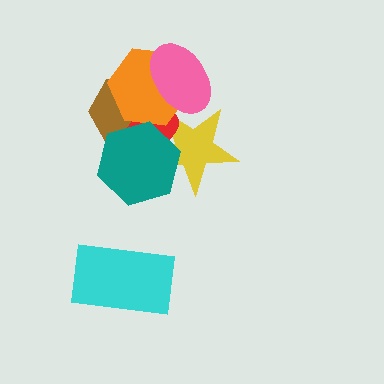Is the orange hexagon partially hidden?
Yes, it is partially covered by another shape.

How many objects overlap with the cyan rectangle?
0 objects overlap with the cyan rectangle.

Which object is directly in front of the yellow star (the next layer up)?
The red ellipse is directly in front of the yellow star.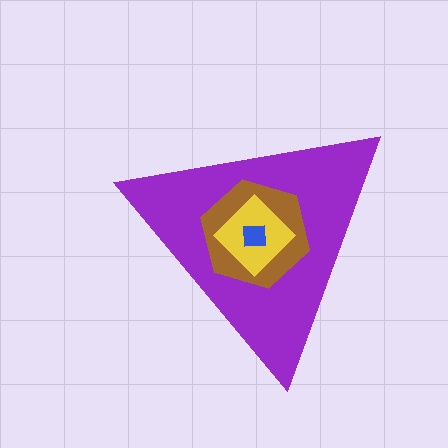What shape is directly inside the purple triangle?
The brown hexagon.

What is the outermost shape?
The purple triangle.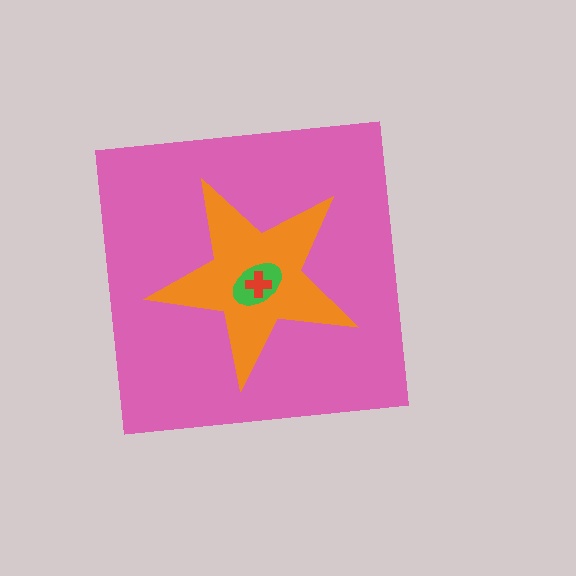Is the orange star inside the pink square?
Yes.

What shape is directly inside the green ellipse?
The red cross.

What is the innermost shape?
The red cross.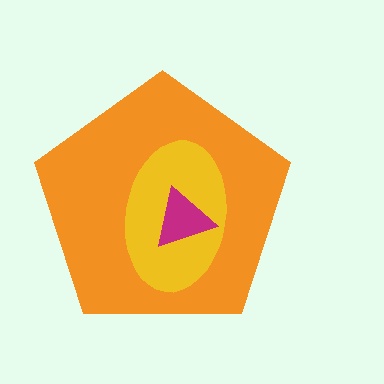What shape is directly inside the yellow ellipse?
The magenta triangle.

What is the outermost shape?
The orange pentagon.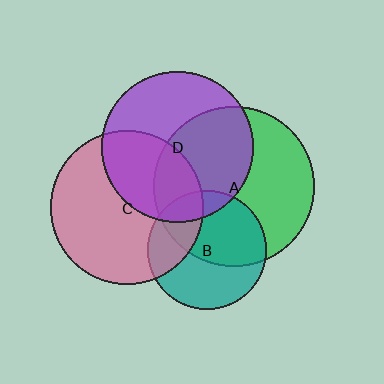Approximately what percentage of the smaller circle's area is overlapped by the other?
Approximately 55%.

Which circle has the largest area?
Circle A (green).